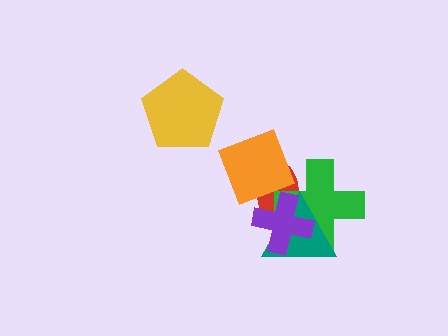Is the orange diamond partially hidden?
Yes, it is partially covered by another shape.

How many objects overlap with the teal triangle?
3 objects overlap with the teal triangle.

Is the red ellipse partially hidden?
Yes, it is partially covered by another shape.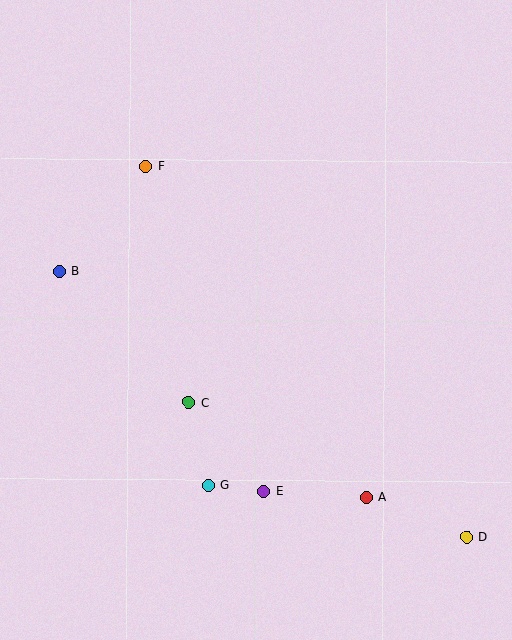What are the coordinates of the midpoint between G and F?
The midpoint between G and F is at (177, 326).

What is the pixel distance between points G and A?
The distance between G and A is 158 pixels.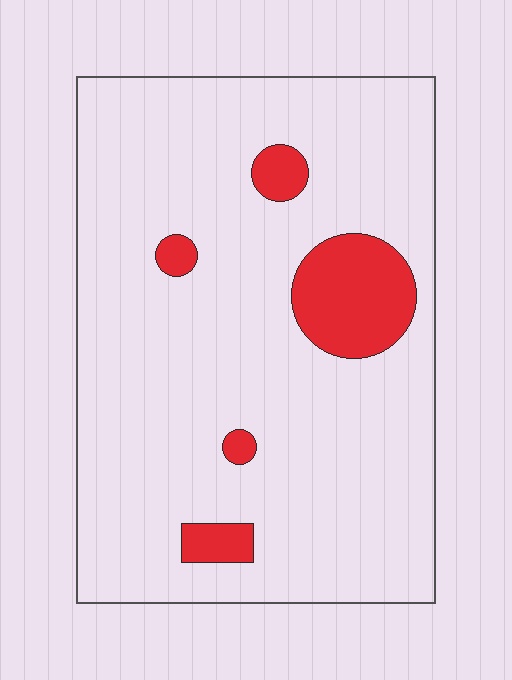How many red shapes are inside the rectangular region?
5.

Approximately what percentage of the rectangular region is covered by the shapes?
Approximately 10%.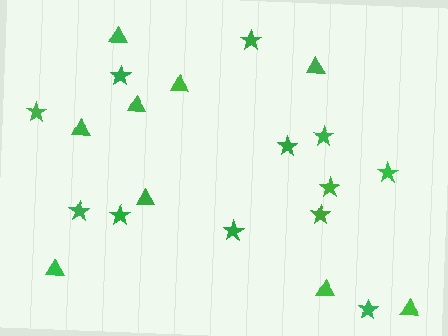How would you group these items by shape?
There are 2 groups: one group of triangles (9) and one group of stars (12).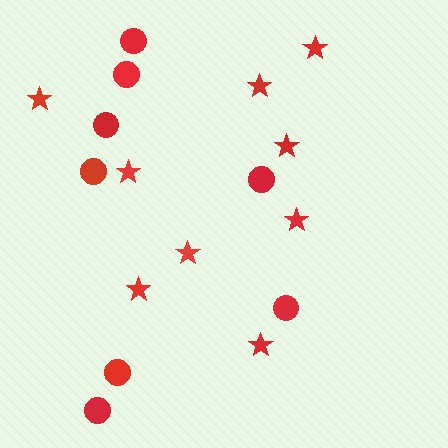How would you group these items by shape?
There are 2 groups: one group of circles (8) and one group of stars (9).